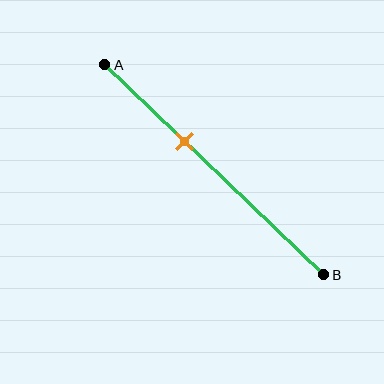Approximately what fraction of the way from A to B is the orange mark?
The orange mark is approximately 35% of the way from A to B.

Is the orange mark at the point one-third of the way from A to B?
No, the mark is at about 35% from A, not at the 33% one-third point.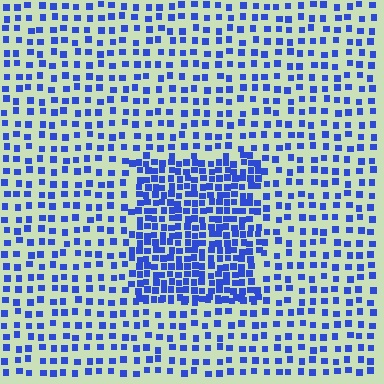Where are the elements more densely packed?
The elements are more densely packed inside the rectangle boundary.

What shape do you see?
I see a rectangle.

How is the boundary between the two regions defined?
The boundary is defined by a change in element density (approximately 2.2x ratio). All elements are the same color, size, and shape.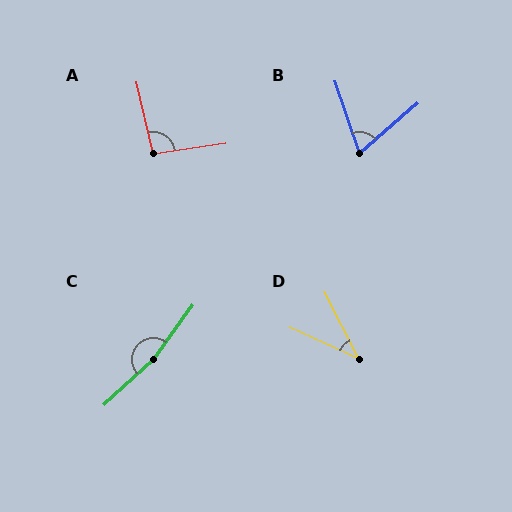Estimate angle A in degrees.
Approximately 94 degrees.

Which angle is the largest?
C, at approximately 168 degrees.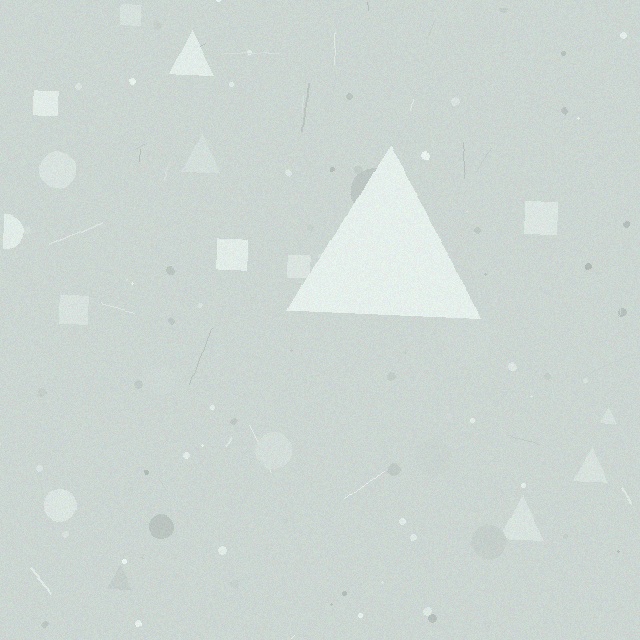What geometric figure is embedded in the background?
A triangle is embedded in the background.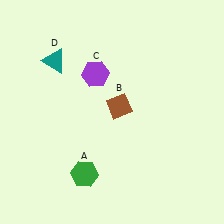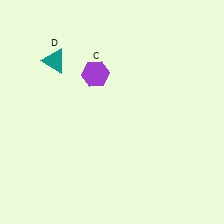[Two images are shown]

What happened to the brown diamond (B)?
The brown diamond (B) was removed in Image 2. It was in the top-right area of Image 1.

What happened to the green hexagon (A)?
The green hexagon (A) was removed in Image 2. It was in the bottom-left area of Image 1.